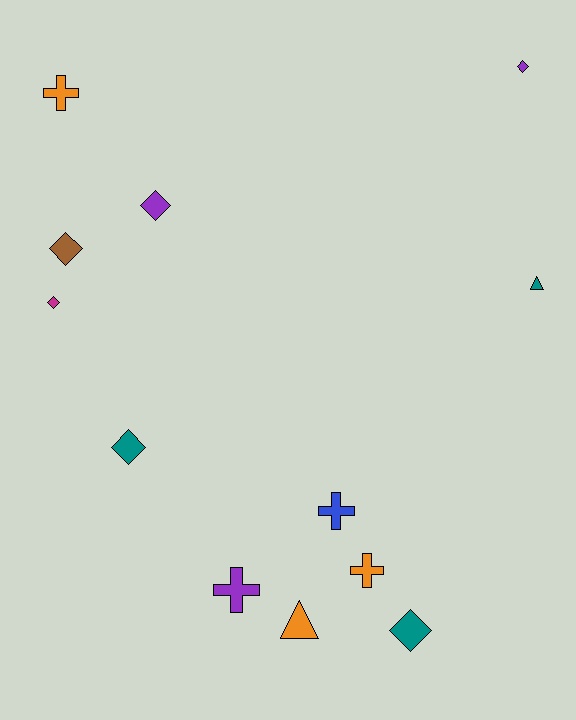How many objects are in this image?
There are 12 objects.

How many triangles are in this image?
There are 2 triangles.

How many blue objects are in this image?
There is 1 blue object.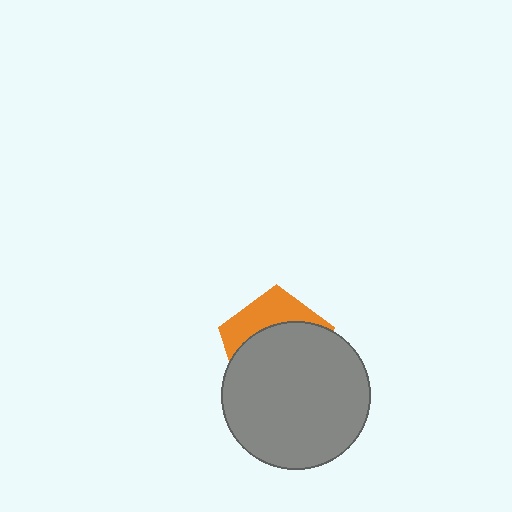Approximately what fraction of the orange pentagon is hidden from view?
Roughly 67% of the orange pentagon is hidden behind the gray circle.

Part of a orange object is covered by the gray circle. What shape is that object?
It is a pentagon.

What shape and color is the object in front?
The object in front is a gray circle.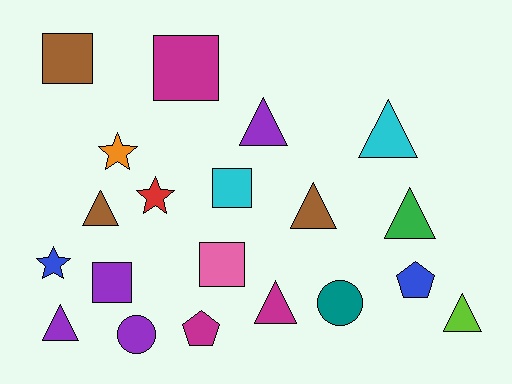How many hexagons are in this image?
There are no hexagons.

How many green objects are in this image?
There is 1 green object.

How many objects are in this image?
There are 20 objects.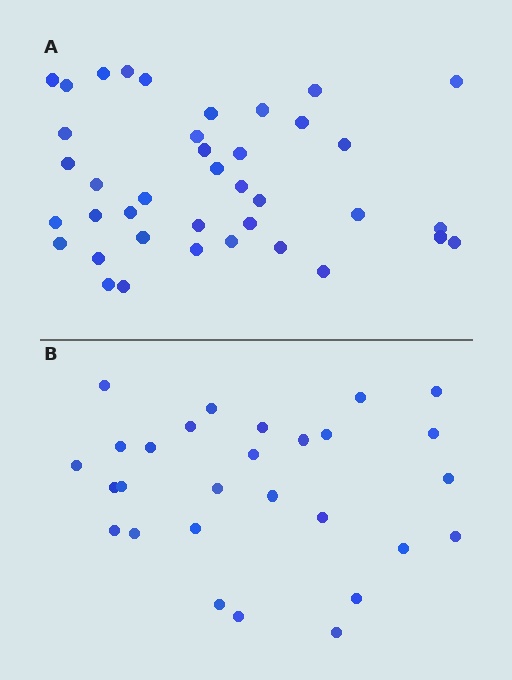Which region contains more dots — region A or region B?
Region A (the top region) has more dots.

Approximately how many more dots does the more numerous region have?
Region A has roughly 12 or so more dots than region B.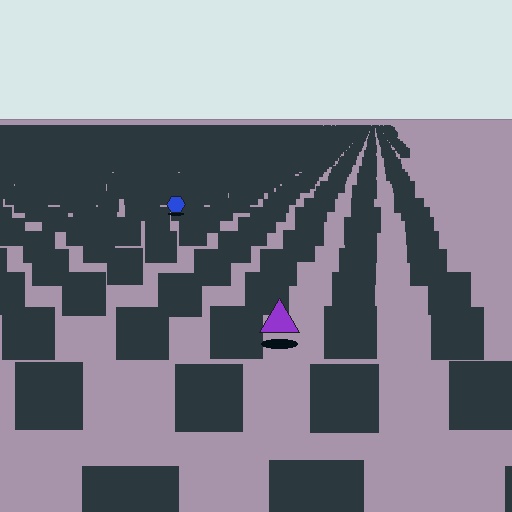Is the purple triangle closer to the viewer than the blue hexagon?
Yes. The purple triangle is closer — you can tell from the texture gradient: the ground texture is coarser near it.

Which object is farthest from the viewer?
The blue hexagon is farthest from the viewer. It appears smaller and the ground texture around it is denser.